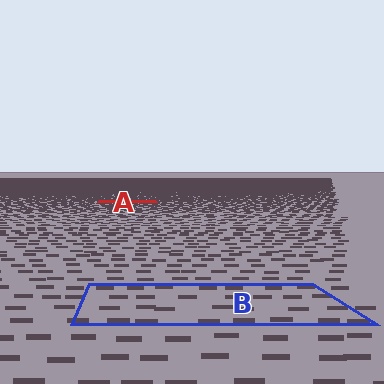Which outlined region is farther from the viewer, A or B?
Region A is farther from the viewer — the texture elements inside it appear smaller and more densely packed.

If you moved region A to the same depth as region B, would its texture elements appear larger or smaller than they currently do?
They would appear larger. At a closer depth, the same texture elements are projected at a bigger on-screen size.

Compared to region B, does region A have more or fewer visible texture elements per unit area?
Region A has more texture elements per unit area — they are packed more densely because it is farther away.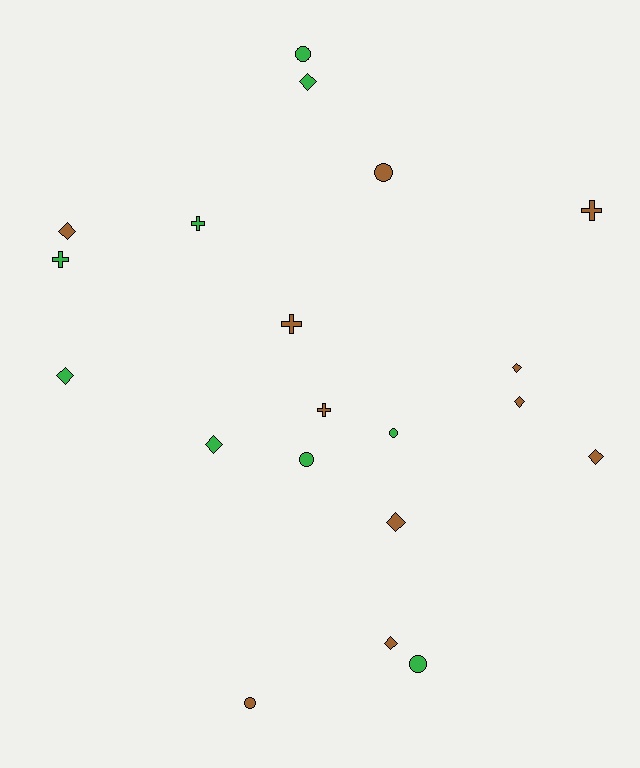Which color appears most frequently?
Brown, with 11 objects.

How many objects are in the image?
There are 20 objects.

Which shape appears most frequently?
Diamond, with 9 objects.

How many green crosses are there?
There are 2 green crosses.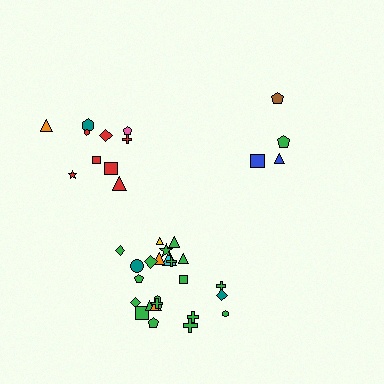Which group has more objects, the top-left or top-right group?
The top-left group.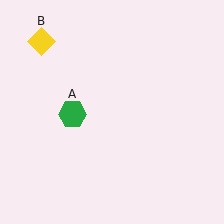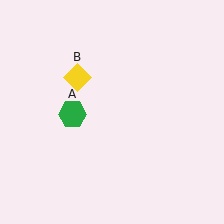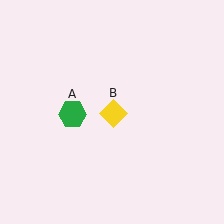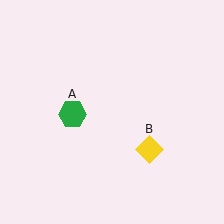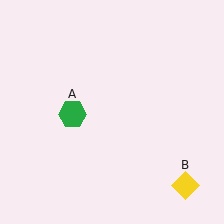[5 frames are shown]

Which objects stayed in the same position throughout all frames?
Green hexagon (object A) remained stationary.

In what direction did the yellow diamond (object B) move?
The yellow diamond (object B) moved down and to the right.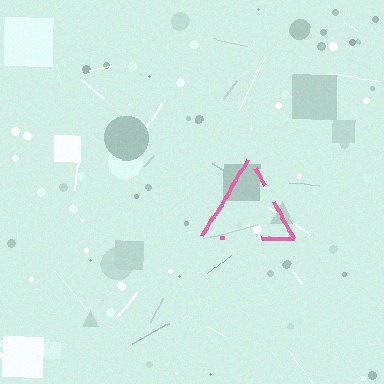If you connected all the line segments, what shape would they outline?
They would outline a triangle.